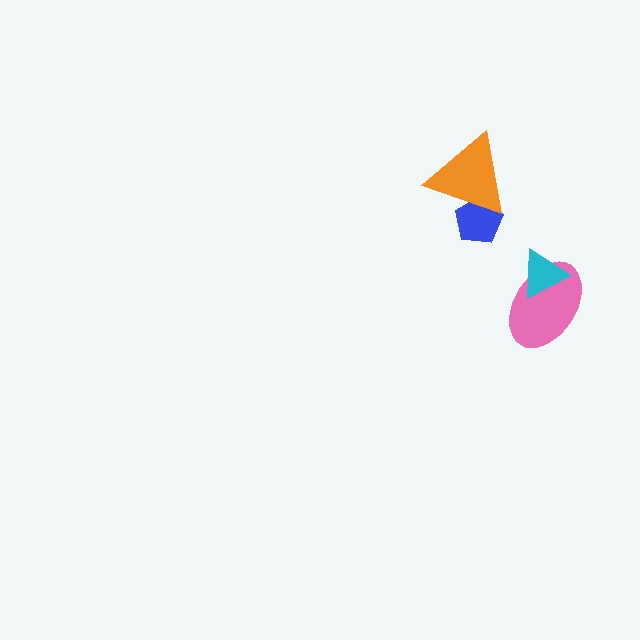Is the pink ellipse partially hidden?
Yes, it is partially covered by another shape.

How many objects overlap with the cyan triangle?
1 object overlaps with the cyan triangle.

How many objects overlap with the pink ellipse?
1 object overlaps with the pink ellipse.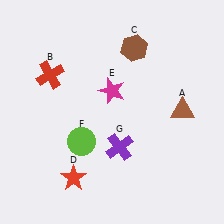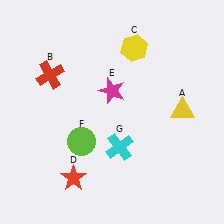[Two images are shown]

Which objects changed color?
A changed from brown to yellow. C changed from brown to yellow. G changed from purple to cyan.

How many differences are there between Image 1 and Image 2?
There are 3 differences between the two images.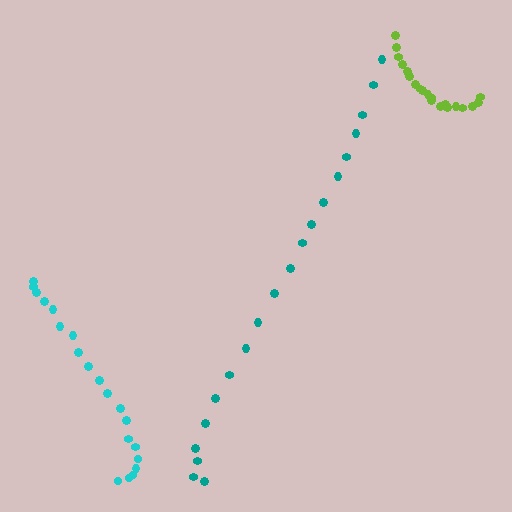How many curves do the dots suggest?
There are 3 distinct paths.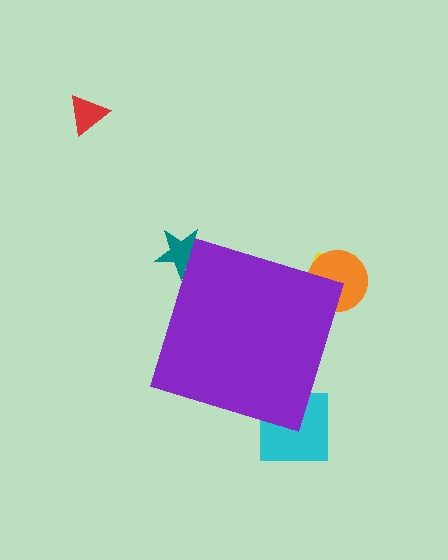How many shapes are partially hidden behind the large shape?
4 shapes are partially hidden.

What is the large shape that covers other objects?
A purple diamond.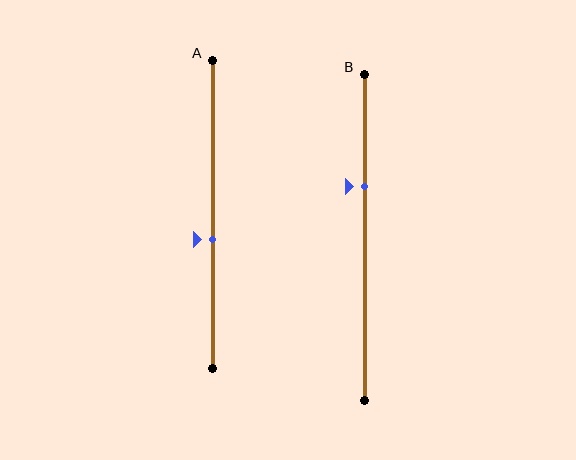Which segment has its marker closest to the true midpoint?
Segment A has its marker closest to the true midpoint.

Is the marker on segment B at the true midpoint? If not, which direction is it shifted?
No, the marker on segment B is shifted upward by about 15% of the segment length.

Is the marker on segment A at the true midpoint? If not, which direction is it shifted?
No, the marker on segment A is shifted downward by about 8% of the segment length.